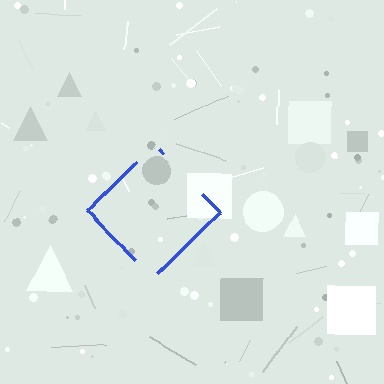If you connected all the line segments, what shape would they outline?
They would outline a diamond.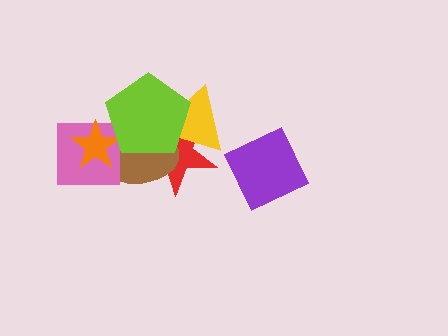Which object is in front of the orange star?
The lime pentagon is in front of the orange star.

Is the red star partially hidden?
Yes, it is partially covered by another shape.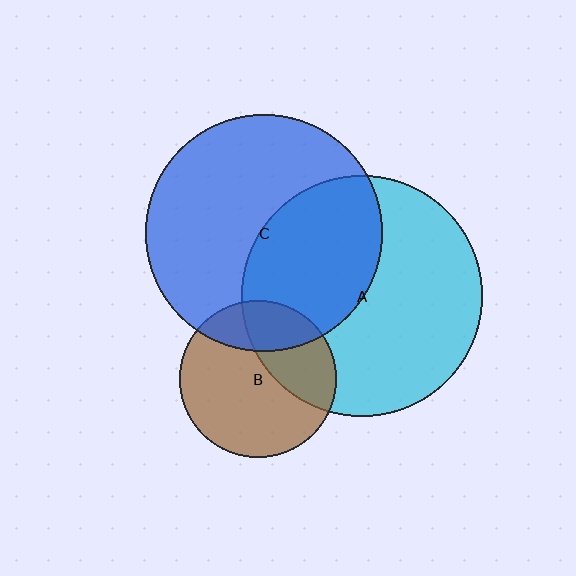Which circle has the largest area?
Circle A (cyan).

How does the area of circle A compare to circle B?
Approximately 2.4 times.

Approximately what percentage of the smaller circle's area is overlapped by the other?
Approximately 40%.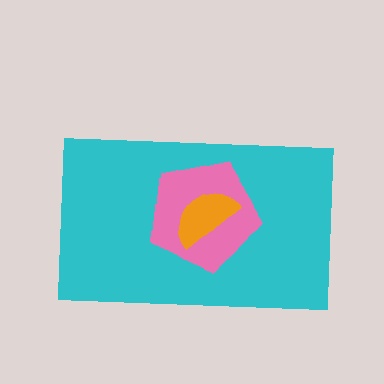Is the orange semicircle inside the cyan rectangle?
Yes.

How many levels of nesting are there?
3.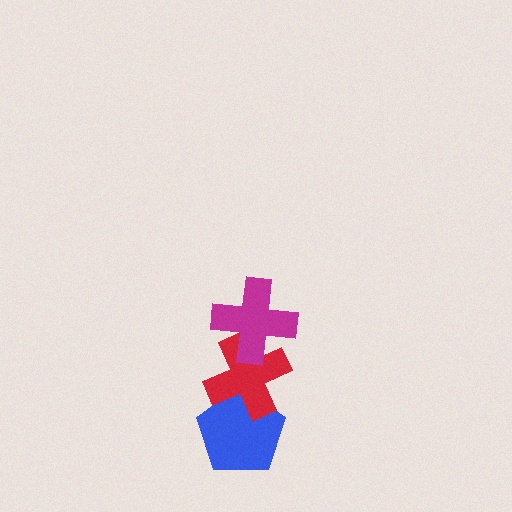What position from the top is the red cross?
The red cross is 2nd from the top.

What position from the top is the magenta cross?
The magenta cross is 1st from the top.